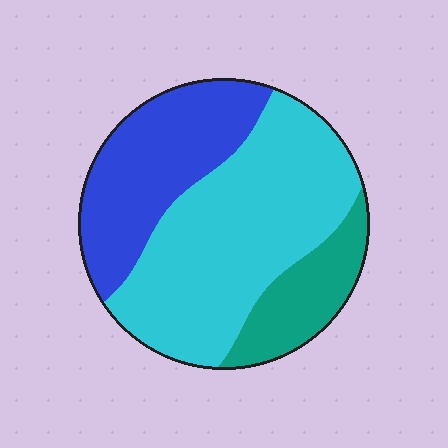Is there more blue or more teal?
Blue.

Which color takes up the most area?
Cyan, at roughly 55%.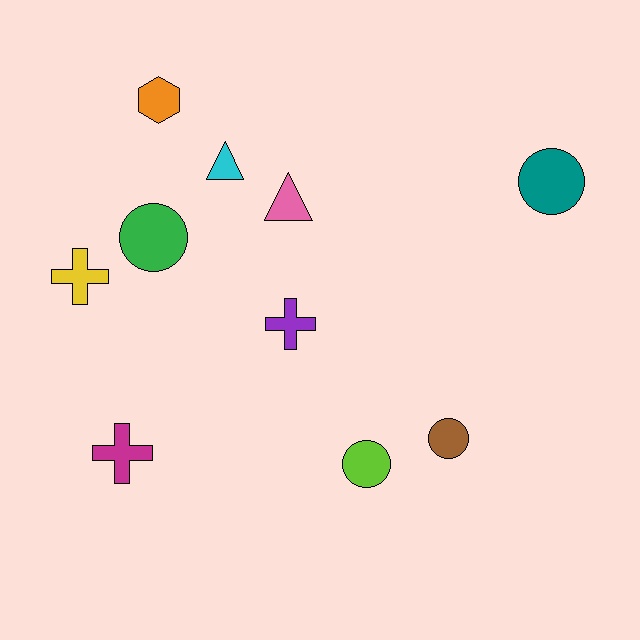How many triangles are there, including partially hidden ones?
There are 2 triangles.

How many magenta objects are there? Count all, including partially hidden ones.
There is 1 magenta object.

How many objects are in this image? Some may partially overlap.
There are 10 objects.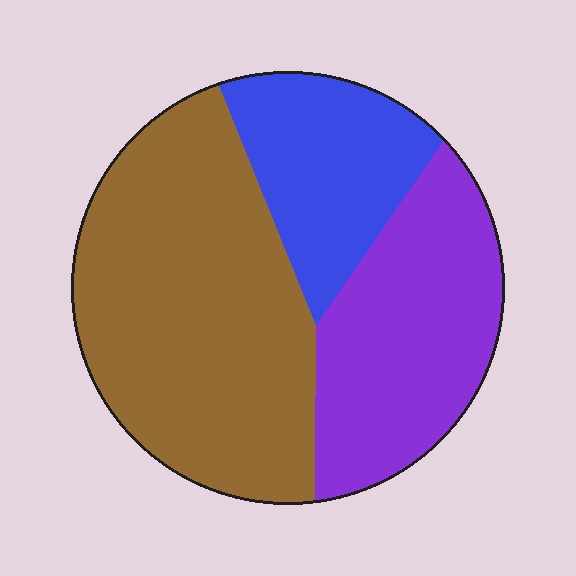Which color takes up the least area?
Blue, at roughly 20%.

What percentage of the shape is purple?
Purple takes up about one third (1/3) of the shape.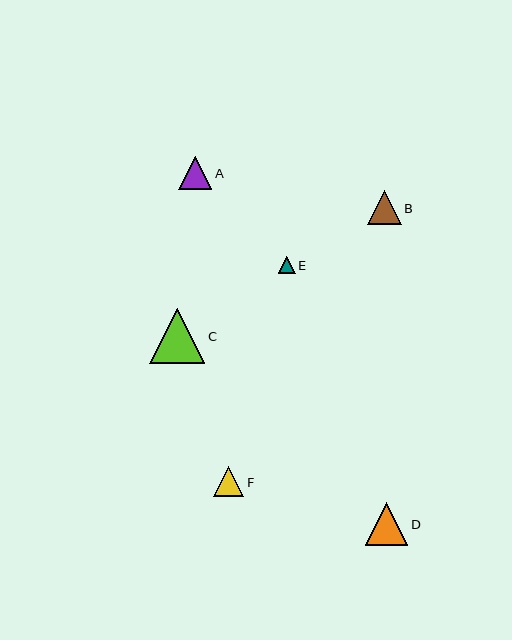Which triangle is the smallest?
Triangle E is the smallest with a size of approximately 17 pixels.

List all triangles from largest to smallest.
From largest to smallest: C, D, B, A, F, E.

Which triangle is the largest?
Triangle C is the largest with a size of approximately 55 pixels.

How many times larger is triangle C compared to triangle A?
Triangle C is approximately 1.6 times the size of triangle A.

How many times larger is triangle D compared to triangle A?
Triangle D is approximately 1.3 times the size of triangle A.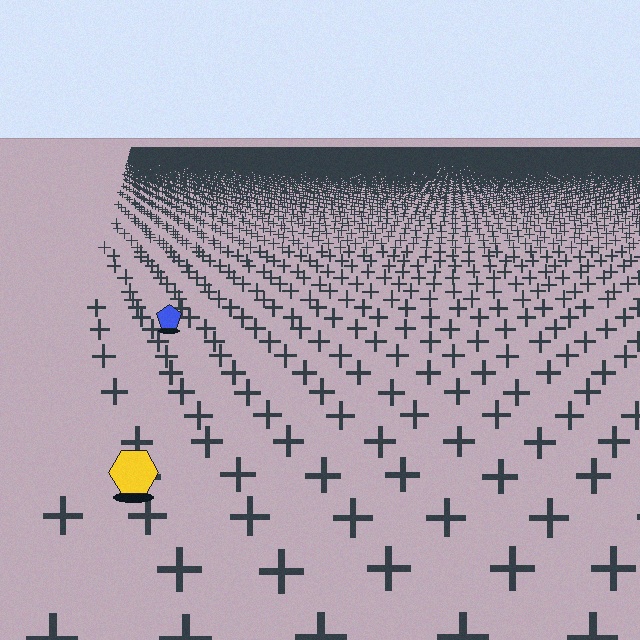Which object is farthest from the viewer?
The blue pentagon is farthest from the viewer. It appears smaller and the ground texture around it is denser.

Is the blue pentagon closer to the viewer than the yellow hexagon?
No. The yellow hexagon is closer — you can tell from the texture gradient: the ground texture is coarser near it.